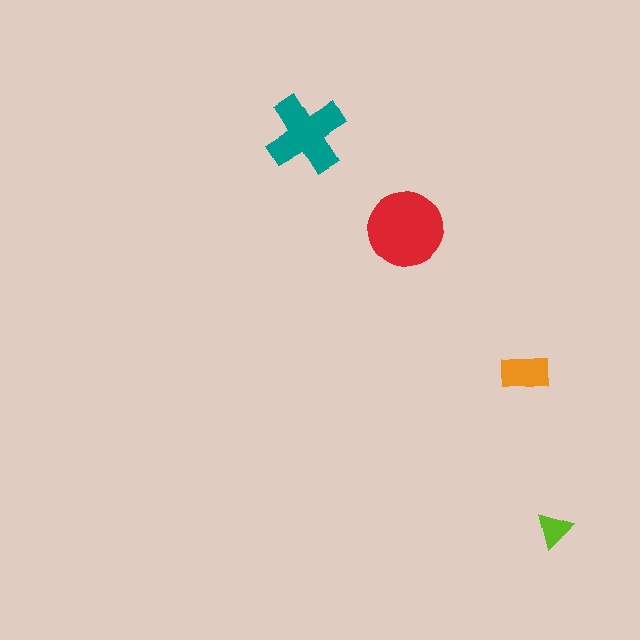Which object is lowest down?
The lime triangle is bottommost.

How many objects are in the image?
There are 4 objects in the image.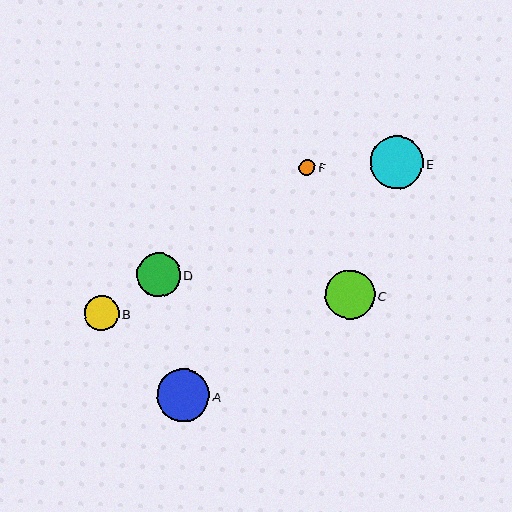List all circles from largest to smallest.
From largest to smallest: E, A, C, D, B, F.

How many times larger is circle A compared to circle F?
Circle A is approximately 3.3 times the size of circle F.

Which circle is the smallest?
Circle F is the smallest with a size of approximately 16 pixels.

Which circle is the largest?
Circle E is the largest with a size of approximately 53 pixels.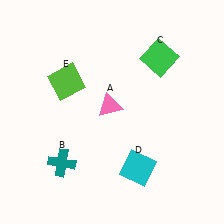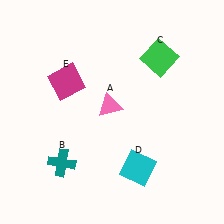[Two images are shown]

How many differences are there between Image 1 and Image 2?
There is 1 difference between the two images.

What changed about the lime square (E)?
In Image 1, E is lime. In Image 2, it changed to magenta.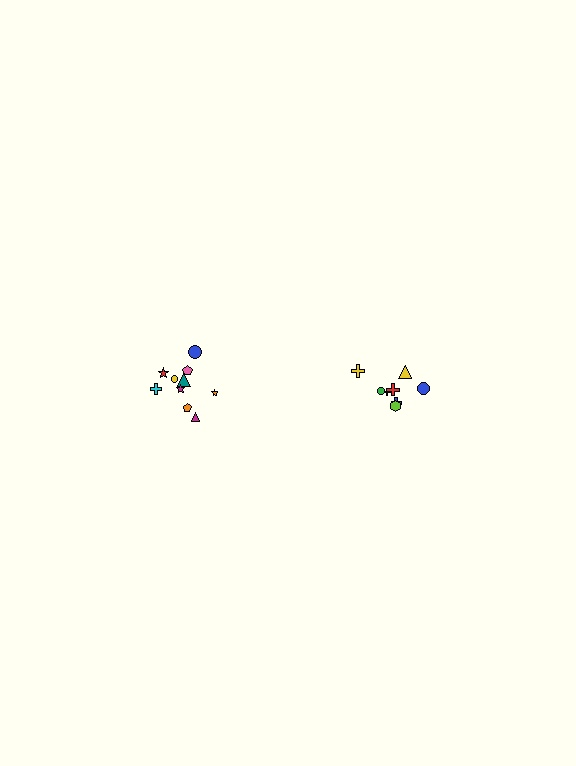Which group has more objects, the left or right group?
The left group.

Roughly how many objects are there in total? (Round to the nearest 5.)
Roughly 20 objects in total.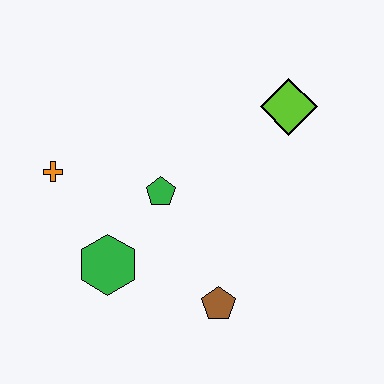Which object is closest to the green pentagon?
The green hexagon is closest to the green pentagon.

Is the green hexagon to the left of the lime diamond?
Yes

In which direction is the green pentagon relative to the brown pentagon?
The green pentagon is above the brown pentagon.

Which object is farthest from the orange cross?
The lime diamond is farthest from the orange cross.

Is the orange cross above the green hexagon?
Yes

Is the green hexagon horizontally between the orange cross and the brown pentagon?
Yes